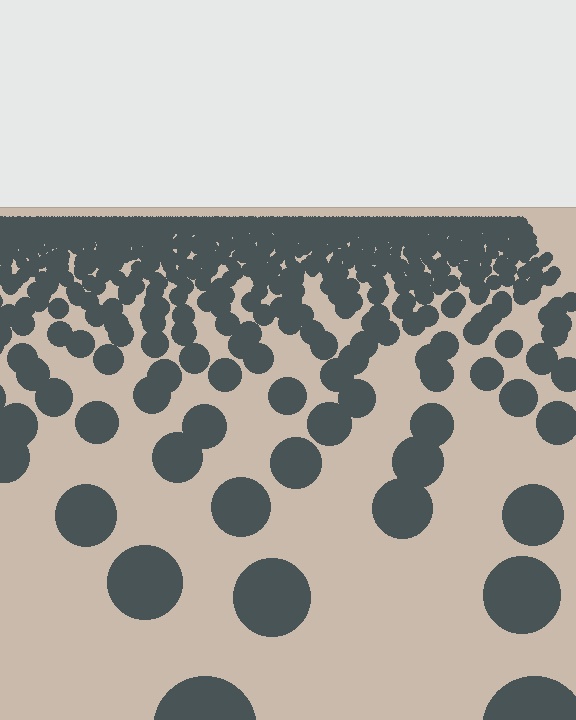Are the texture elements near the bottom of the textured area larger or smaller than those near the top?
Larger. Near the bottom, elements are closer to the viewer and appear at a bigger on-screen size.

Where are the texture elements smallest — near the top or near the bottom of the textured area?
Near the top.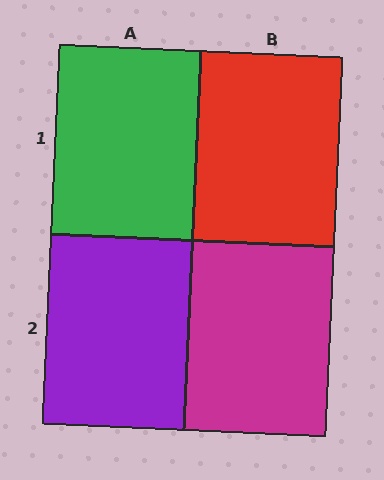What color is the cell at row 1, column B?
Red.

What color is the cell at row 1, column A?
Green.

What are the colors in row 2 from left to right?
Purple, magenta.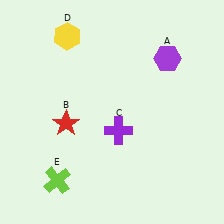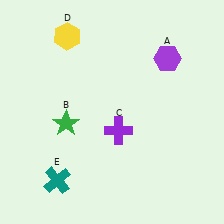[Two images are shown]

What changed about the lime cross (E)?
In Image 1, E is lime. In Image 2, it changed to teal.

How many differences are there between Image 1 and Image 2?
There are 2 differences between the two images.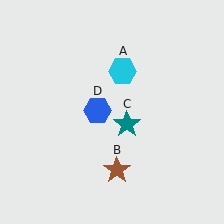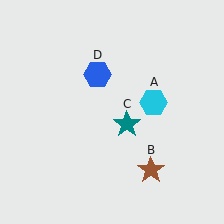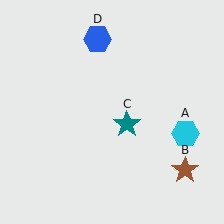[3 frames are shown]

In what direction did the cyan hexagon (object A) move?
The cyan hexagon (object A) moved down and to the right.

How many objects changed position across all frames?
3 objects changed position: cyan hexagon (object A), brown star (object B), blue hexagon (object D).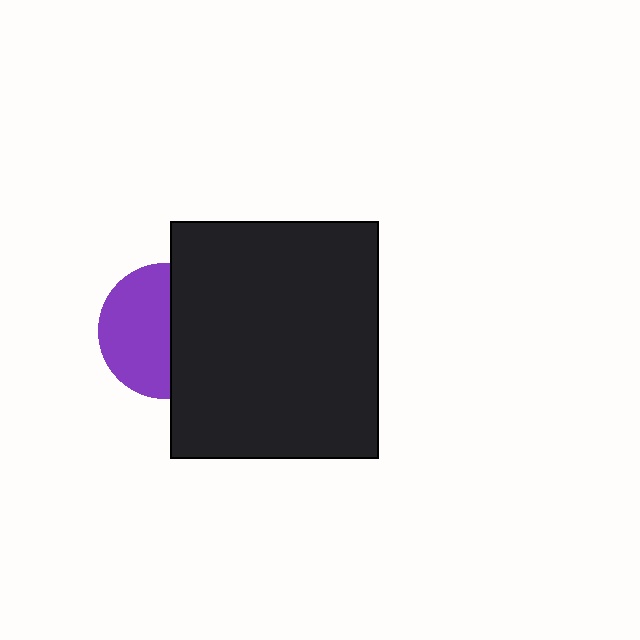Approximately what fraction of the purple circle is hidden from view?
Roughly 46% of the purple circle is hidden behind the black rectangle.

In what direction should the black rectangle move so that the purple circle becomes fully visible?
The black rectangle should move right. That is the shortest direction to clear the overlap and leave the purple circle fully visible.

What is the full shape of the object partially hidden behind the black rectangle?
The partially hidden object is a purple circle.